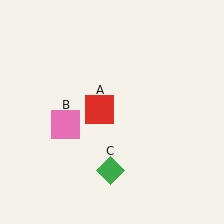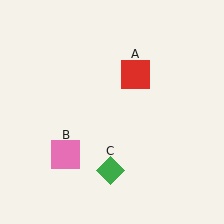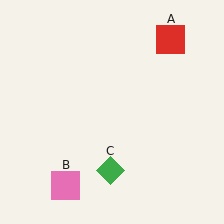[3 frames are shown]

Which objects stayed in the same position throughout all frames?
Green diamond (object C) remained stationary.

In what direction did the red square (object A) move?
The red square (object A) moved up and to the right.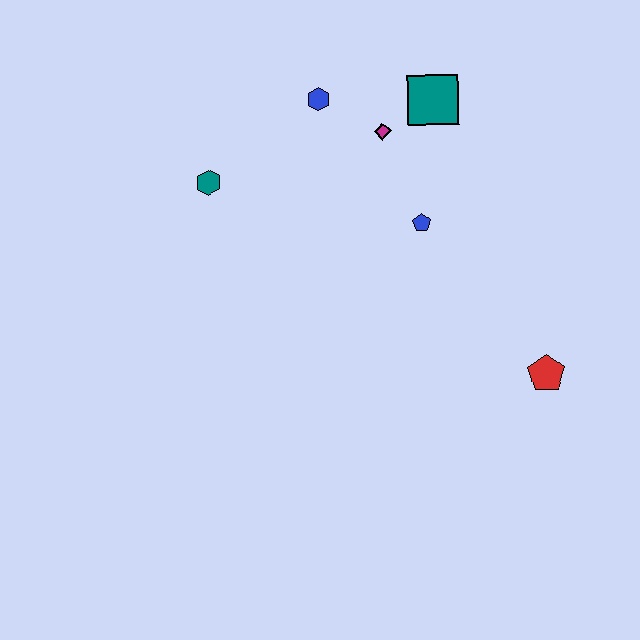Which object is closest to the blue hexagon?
The magenta diamond is closest to the blue hexagon.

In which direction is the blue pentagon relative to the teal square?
The blue pentagon is below the teal square.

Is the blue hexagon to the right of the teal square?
No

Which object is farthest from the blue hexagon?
The red pentagon is farthest from the blue hexagon.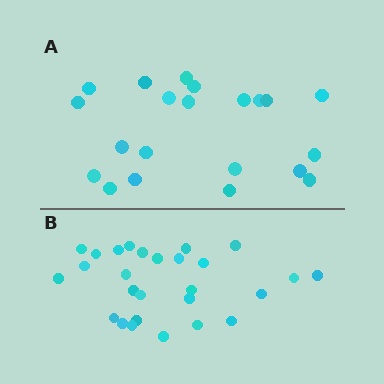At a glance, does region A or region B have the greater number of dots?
Region B (the bottom region) has more dots.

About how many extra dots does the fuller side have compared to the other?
Region B has about 6 more dots than region A.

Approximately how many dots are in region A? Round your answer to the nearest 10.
About 20 dots. (The exact count is 21, which rounds to 20.)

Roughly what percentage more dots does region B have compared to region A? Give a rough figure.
About 30% more.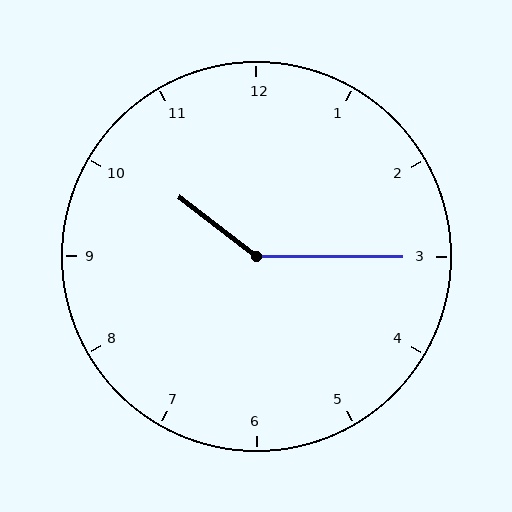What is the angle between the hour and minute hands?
Approximately 142 degrees.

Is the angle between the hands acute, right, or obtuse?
It is obtuse.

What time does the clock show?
10:15.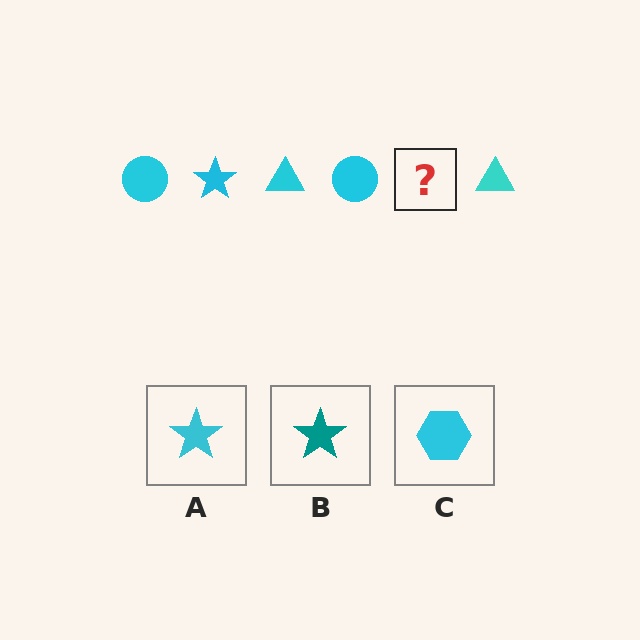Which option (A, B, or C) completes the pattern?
A.